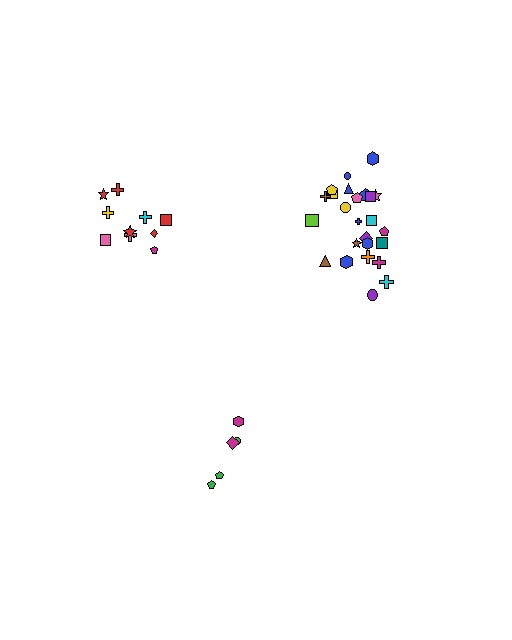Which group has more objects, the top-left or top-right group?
The top-right group.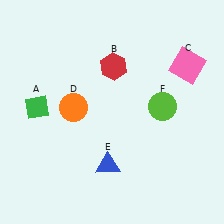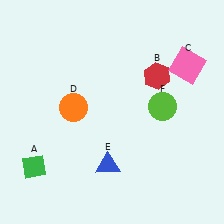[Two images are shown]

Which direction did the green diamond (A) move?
The green diamond (A) moved down.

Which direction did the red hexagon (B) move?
The red hexagon (B) moved right.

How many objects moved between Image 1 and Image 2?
2 objects moved between the two images.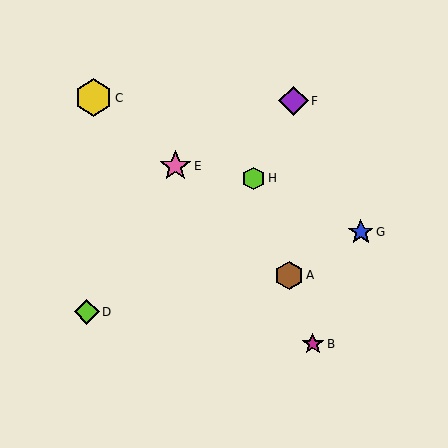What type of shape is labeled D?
Shape D is a lime diamond.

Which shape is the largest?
The yellow hexagon (labeled C) is the largest.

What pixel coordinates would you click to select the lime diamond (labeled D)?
Click at (87, 312) to select the lime diamond D.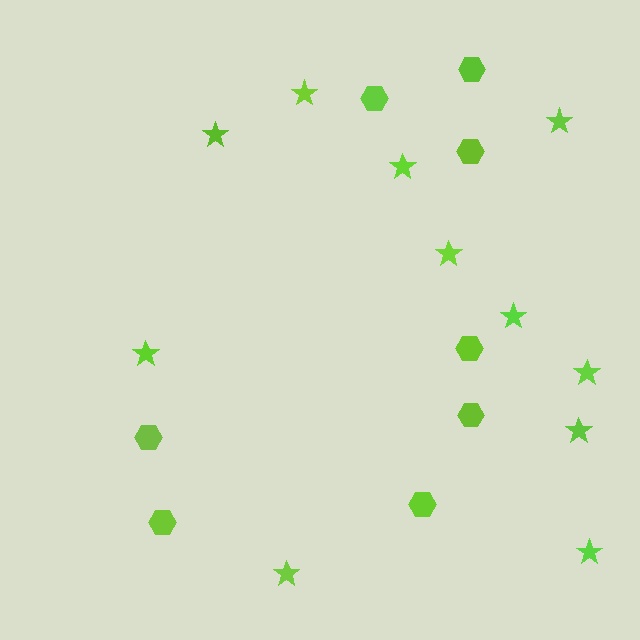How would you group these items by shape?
There are 2 groups: one group of stars (11) and one group of hexagons (8).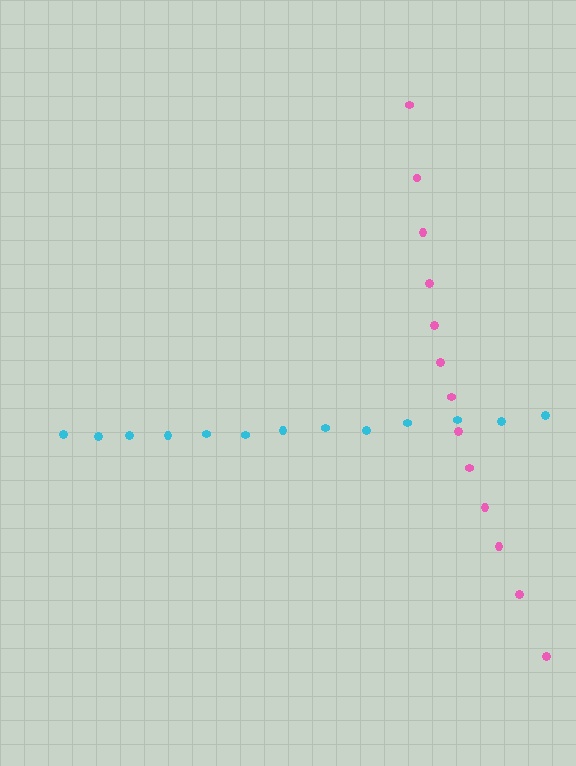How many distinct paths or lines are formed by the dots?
There are 2 distinct paths.